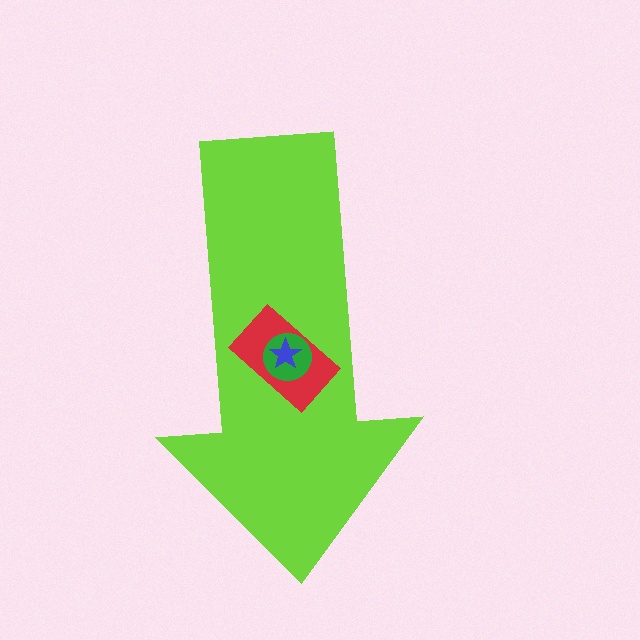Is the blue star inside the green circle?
Yes.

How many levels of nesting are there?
4.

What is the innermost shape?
The blue star.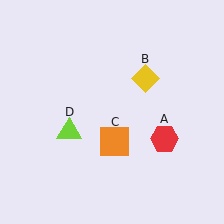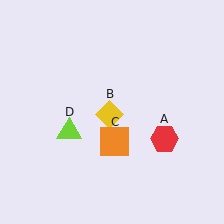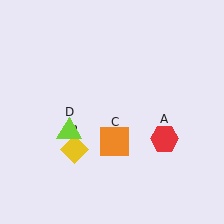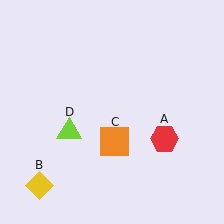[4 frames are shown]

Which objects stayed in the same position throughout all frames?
Red hexagon (object A) and orange square (object C) and lime triangle (object D) remained stationary.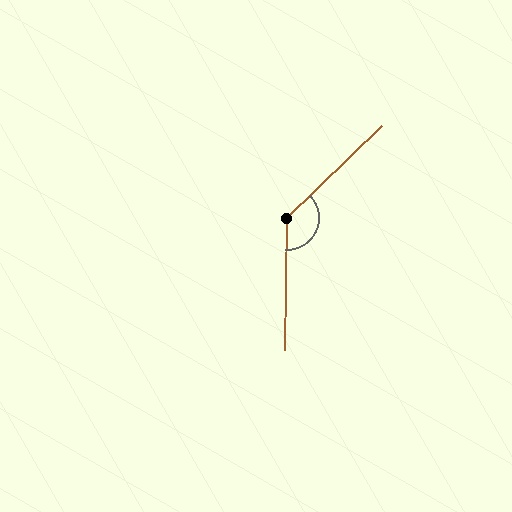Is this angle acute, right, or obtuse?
It is obtuse.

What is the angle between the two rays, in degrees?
Approximately 134 degrees.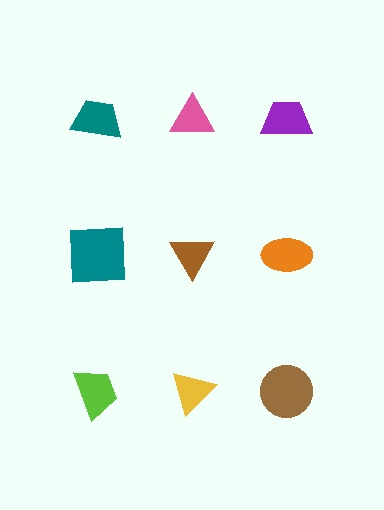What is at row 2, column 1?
A teal square.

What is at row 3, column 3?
A brown circle.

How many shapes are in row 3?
3 shapes.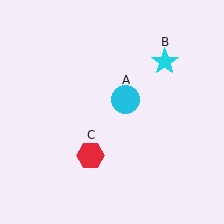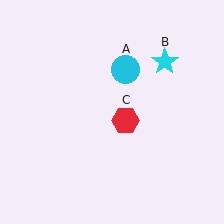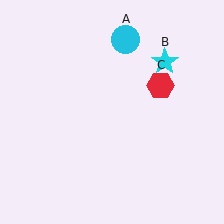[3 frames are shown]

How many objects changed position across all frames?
2 objects changed position: cyan circle (object A), red hexagon (object C).